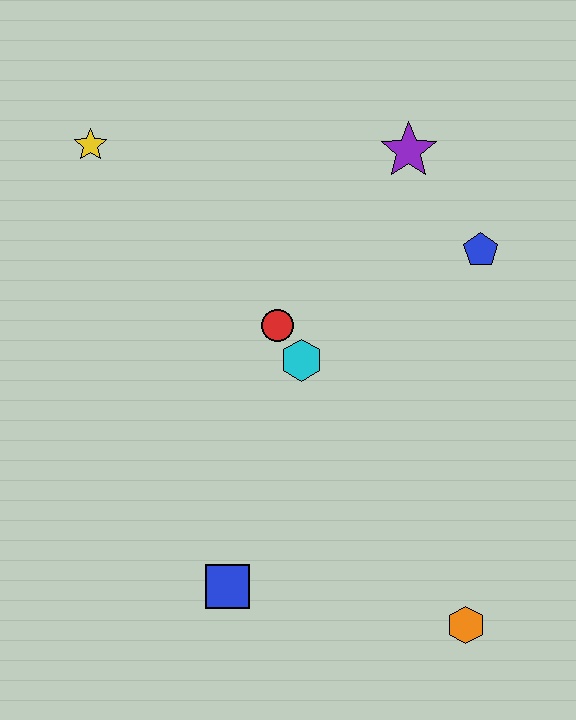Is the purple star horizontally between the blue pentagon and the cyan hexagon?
Yes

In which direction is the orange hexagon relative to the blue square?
The orange hexagon is to the right of the blue square.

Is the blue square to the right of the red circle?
No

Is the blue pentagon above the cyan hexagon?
Yes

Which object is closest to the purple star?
The blue pentagon is closest to the purple star.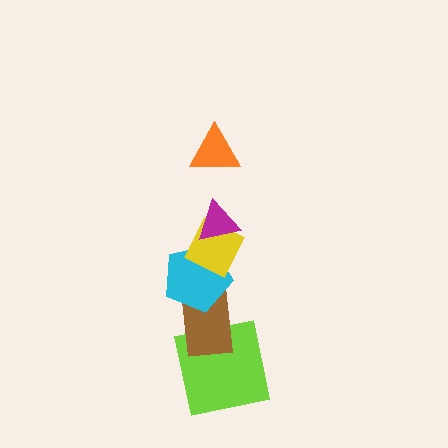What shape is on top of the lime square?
The brown rectangle is on top of the lime square.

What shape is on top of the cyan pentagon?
The yellow diamond is on top of the cyan pentagon.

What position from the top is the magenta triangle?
The magenta triangle is 2nd from the top.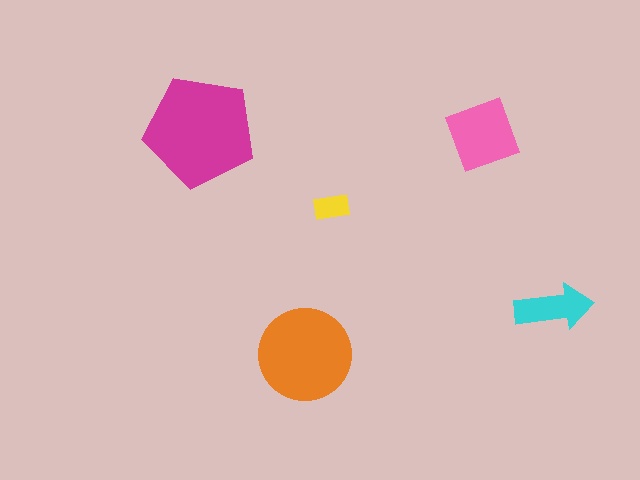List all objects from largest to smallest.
The magenta pentagon, the orange circle, the pink diamond, the cyan arrow, the yellow rectangle.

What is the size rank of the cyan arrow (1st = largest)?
4th.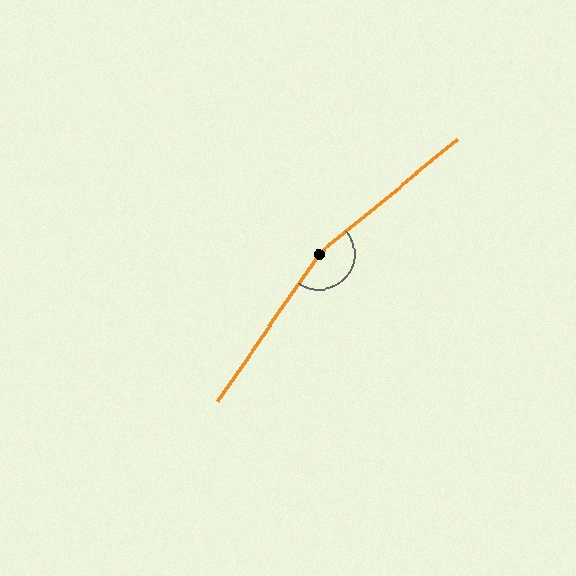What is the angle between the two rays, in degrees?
Approximately 164 degrees.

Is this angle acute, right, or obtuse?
It is obtuse.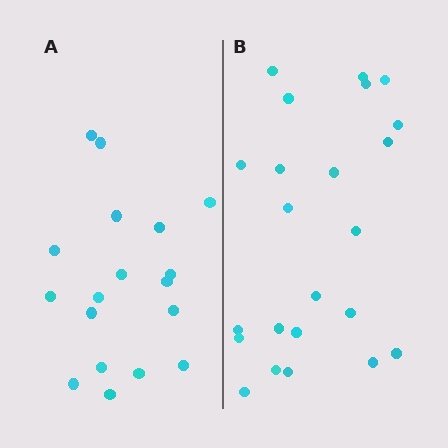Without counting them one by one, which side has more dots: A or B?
Region B (the right region) has more dots.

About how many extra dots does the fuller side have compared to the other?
Region B has about 5 more dots than region A.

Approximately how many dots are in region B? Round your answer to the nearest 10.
About 20 dots. (The exact count is 23, which rounds to 20.)